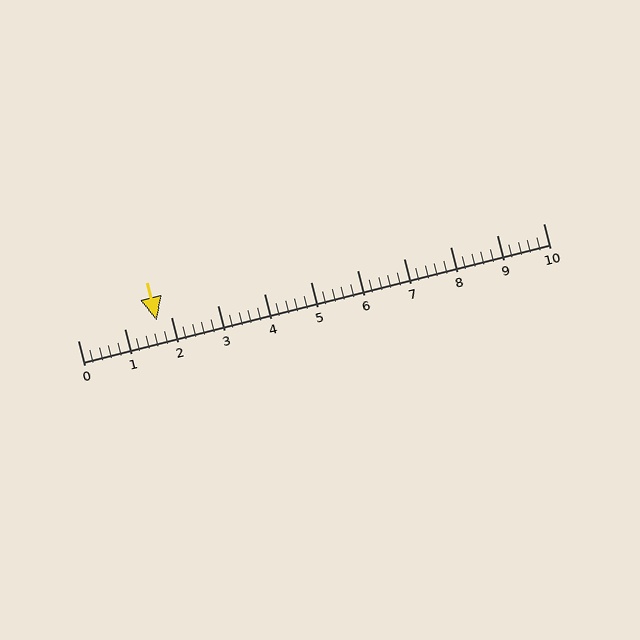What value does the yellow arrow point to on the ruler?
The yellow arrow points to approximately 1.7.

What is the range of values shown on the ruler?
The ruler shows values from 0 to 10.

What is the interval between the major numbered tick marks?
The major tick marks are spaced 1 units apart.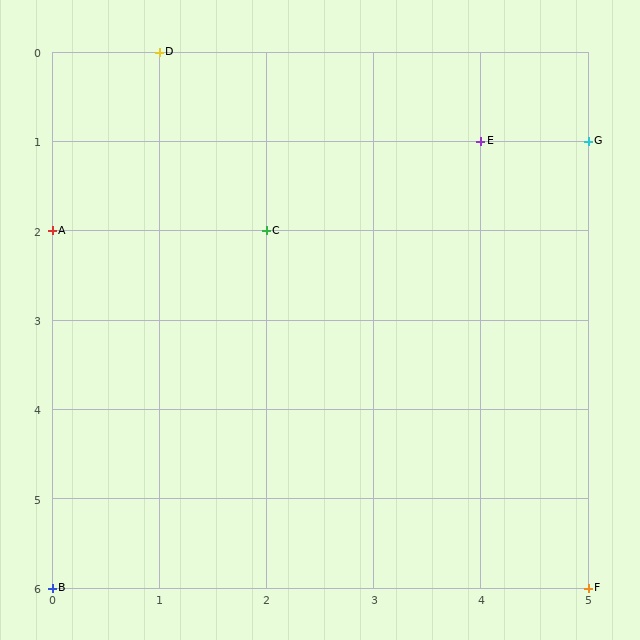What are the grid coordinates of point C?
Point C is at grid coordinates (2, 2).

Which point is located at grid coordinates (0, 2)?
Point A is at (0, 2).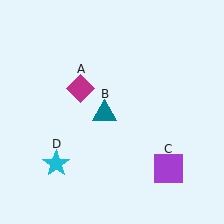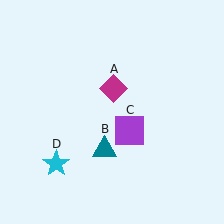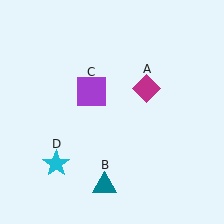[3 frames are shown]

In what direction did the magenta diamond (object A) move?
The magenta diamond (object A) moved right.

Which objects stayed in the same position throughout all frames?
Cyan star (object D) remained stationary.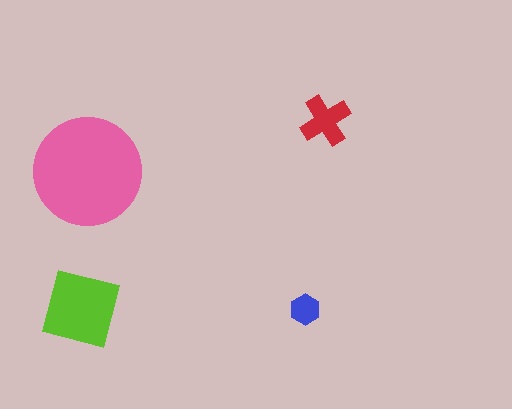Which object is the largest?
The pink circle.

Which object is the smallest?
The blue hexagon.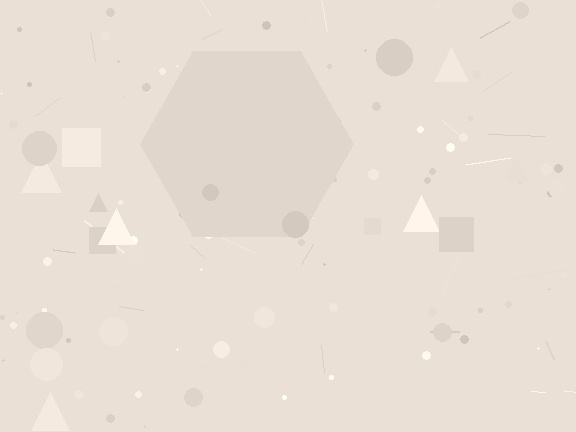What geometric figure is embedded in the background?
A hexagon is embedded in the background.